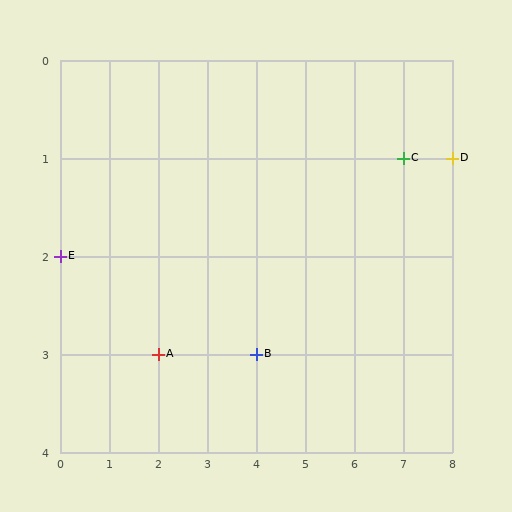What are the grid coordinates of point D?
Point D is at grid coordinates (8, 1).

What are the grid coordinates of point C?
Point C is at grid coordinates (7, 1).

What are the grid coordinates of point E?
Point E is at grid coordinates (0, 2).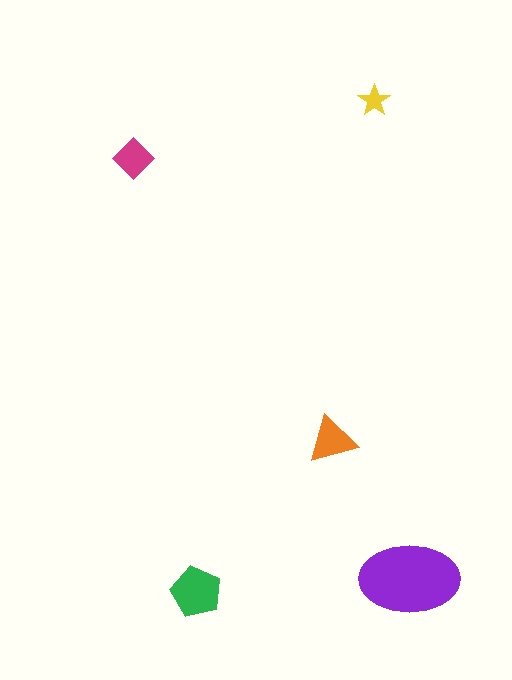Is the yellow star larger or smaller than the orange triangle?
Smaller.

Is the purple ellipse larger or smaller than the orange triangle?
Larger.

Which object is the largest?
The purple ellipse.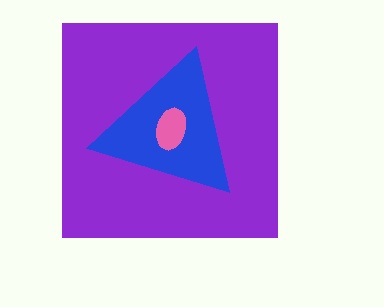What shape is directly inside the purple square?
The blue triangle.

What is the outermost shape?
The purple square.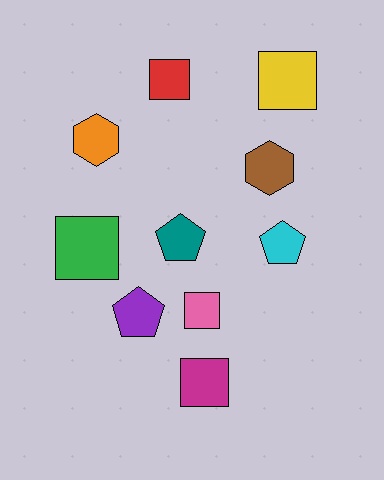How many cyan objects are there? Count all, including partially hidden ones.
There is 1 cyan object.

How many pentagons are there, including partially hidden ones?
There are 3 pentagons.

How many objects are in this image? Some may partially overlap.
There are 10 objects.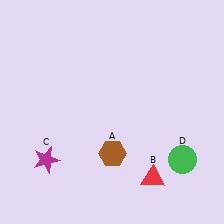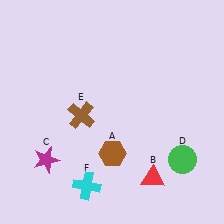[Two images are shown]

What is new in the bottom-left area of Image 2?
A brown cross (E) was added in the bottom-left area of Image 2.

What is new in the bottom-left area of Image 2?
A cyan cross (F) was added in the bottom-left area of Image 2.